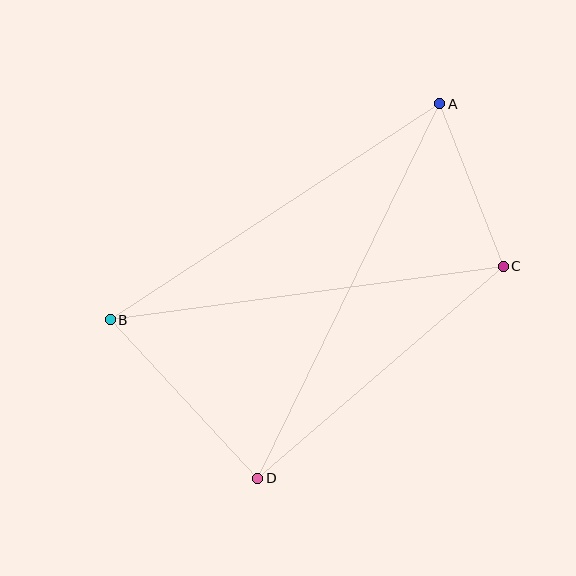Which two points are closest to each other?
Points A and C are closest to each other.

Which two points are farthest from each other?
Points A and D are farthest from each other.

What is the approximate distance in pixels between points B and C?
The distance between B and C is approximately 396 pixels.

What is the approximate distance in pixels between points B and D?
The distance between B and D is approximately 216 pixels.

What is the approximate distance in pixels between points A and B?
The distance between A and B is approximately 394 pixels.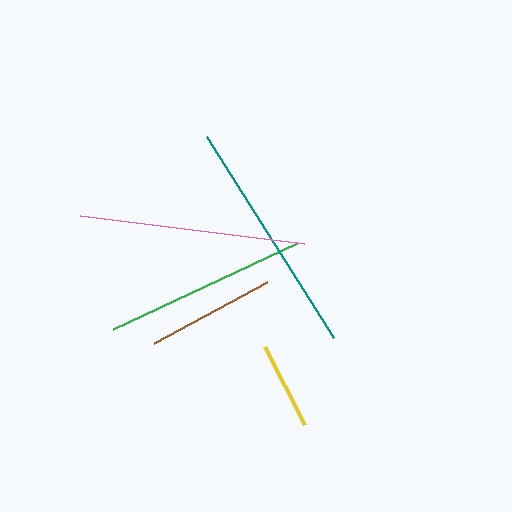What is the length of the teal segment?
The teal segment is approximately 238 pixels long.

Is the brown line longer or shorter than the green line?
The green line is longer than the brown line.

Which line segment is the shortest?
The yellow line is the shortest at approximately 87 pixels.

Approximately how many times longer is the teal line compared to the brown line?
The teal line is approximately 1.9 times the length of the brown line.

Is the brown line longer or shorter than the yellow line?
The brown line is longer than the yellow line.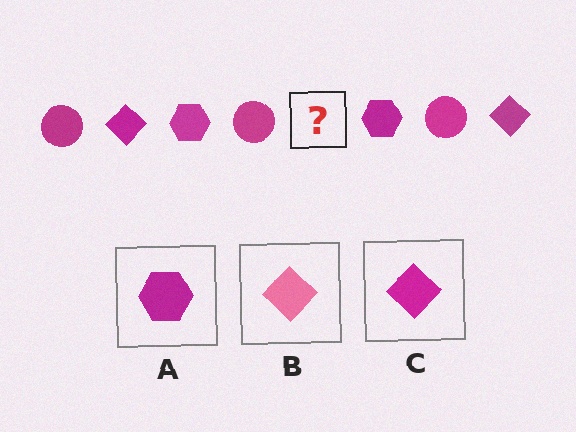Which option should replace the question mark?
Option C.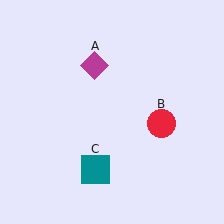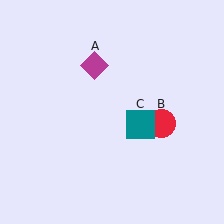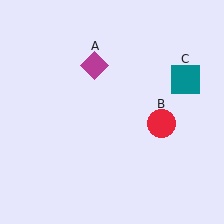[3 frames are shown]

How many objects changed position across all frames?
1 object changed position: teal square (object C).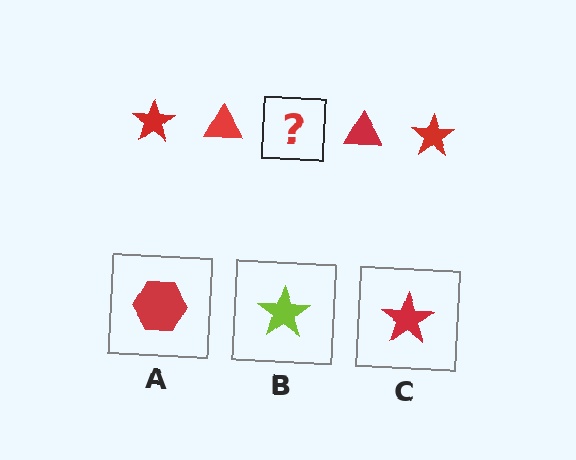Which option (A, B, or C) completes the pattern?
C.